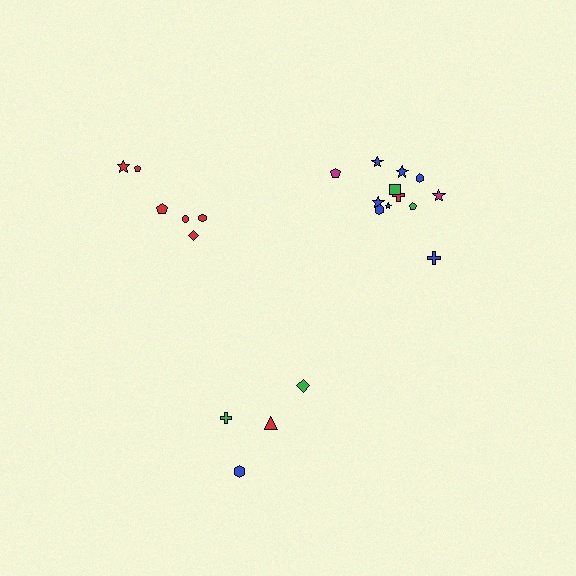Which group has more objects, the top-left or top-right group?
The top-right group.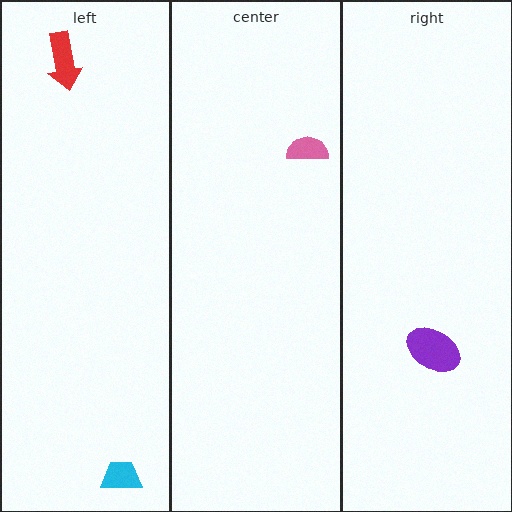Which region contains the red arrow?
The left region.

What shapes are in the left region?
The cyan trapezoid, the red arrow.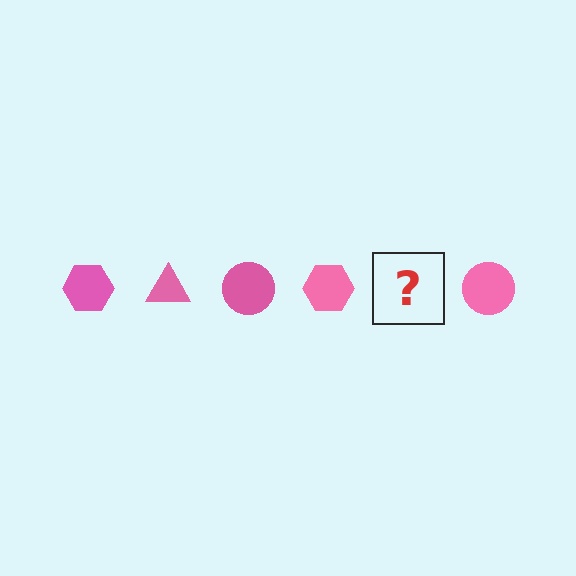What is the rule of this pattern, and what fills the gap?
The rule is that the pattern cycles through hexagon, triangle, circle shapes in pink. The gap should be filled with a pink triangle.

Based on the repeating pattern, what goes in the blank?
The blank should be a pink triangle.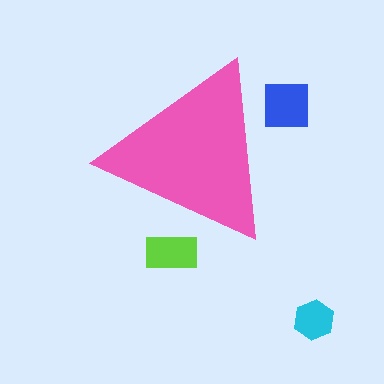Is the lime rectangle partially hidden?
Yes, the lime rectangle is partially hidden behind the pink triangle.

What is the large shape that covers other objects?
A pink triangle.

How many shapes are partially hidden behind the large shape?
2 shapes are partially hidden.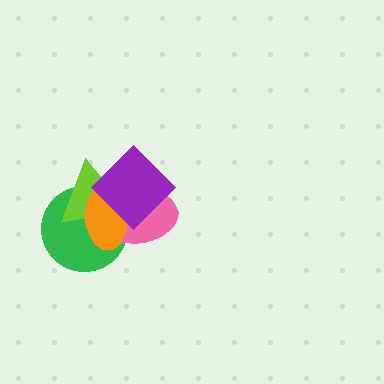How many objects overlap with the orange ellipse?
4 objects overlap with the orange ellipse.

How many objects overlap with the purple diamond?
4 objects overlap with the purple diamond.